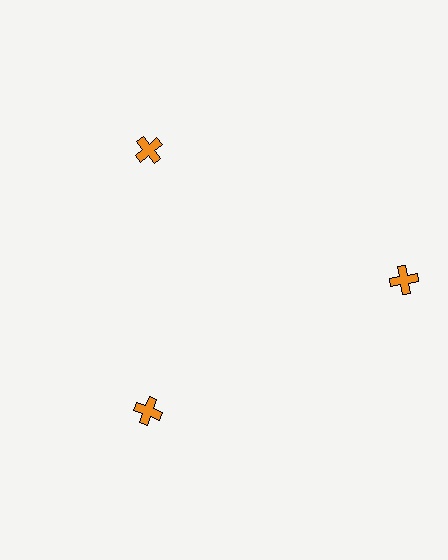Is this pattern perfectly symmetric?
No. The 3 orange crosses are arranged in a ring, but one element near the 3 o'clock position is pushed outward from the center, breaking the 3-fold rotational symmetry.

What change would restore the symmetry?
The symmetry would be restored by moving it inward, back onto the ring so that all 3 crosses sit at equal angles and equal distance from the center.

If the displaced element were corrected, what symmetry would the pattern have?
It would have 3-fold rotational symmetry — the pattern would map onto itself every 120 degrees.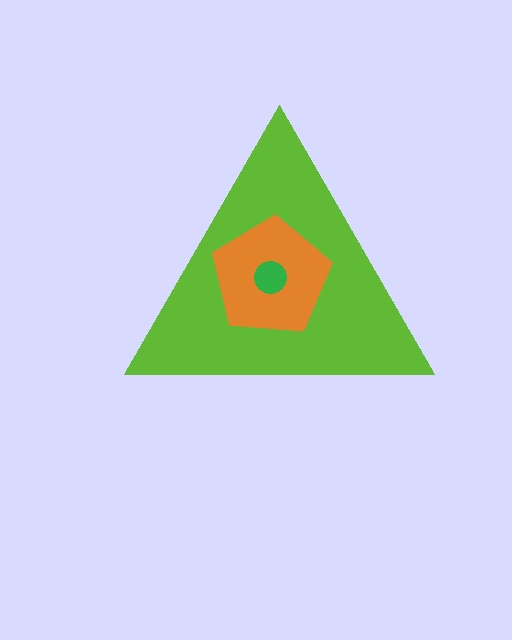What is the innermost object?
The green circle.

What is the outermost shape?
The lime triangle.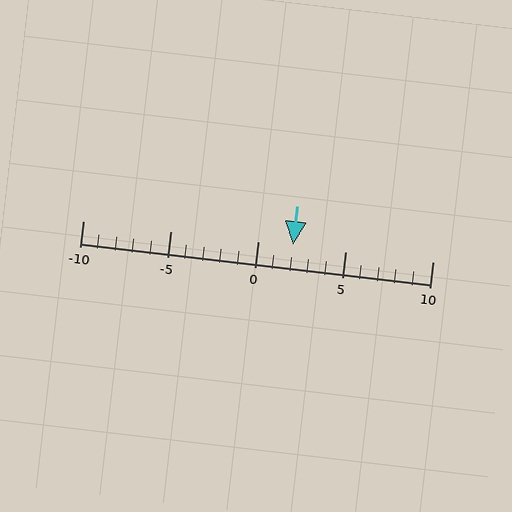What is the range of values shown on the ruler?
The ruler shows values from -10 to 10.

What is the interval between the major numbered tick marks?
The major tick marks are spaced 5 units apart.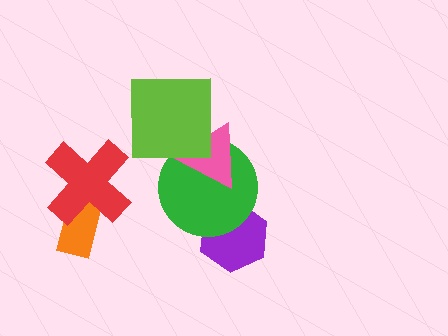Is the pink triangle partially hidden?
Yes, it is partially covered by another shape.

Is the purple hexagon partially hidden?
Yes, it is partially covered by another shape.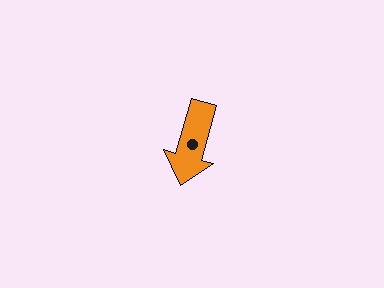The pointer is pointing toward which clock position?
Roughly 7 o'clock.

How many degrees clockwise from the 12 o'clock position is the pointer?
Approximately 196 degrees.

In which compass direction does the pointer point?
South.